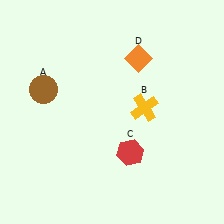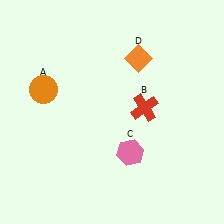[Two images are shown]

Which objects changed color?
A changed from brown to orange. B changed from yellow to red. C changed from red to pink.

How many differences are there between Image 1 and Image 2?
There are 3 differences between the two images.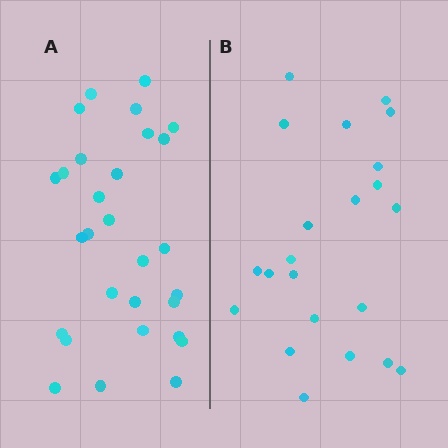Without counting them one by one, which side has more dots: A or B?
Region A (the left region) has more dots.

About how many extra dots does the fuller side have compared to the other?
Region A has roughly 8 or so more dots than region B.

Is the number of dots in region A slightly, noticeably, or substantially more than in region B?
Region A has noticeably more, but not dramatically so. The ratio is roughly 1.3 to 1.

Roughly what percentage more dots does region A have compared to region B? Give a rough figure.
About 30% more.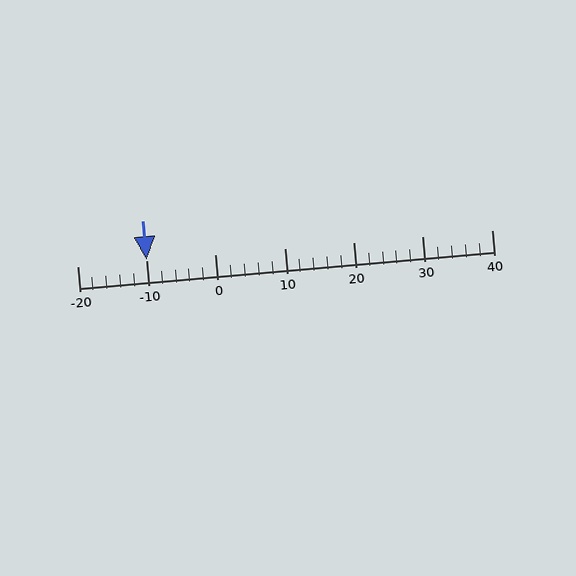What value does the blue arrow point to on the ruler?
The blue arrow points to approximately -10.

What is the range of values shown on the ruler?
The ruler shows values from -20 to 40.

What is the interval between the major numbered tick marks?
The major tick marks are spaced 10 units apart.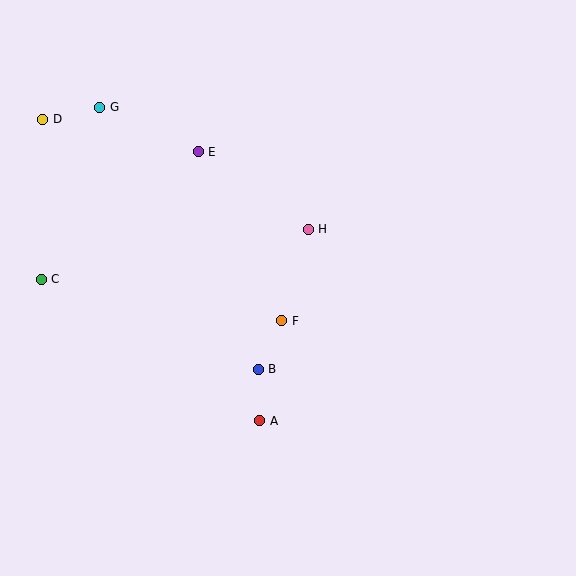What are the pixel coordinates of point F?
Point F is at (282, 321).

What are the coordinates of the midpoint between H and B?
The midpoint between H and B is at (283, 299).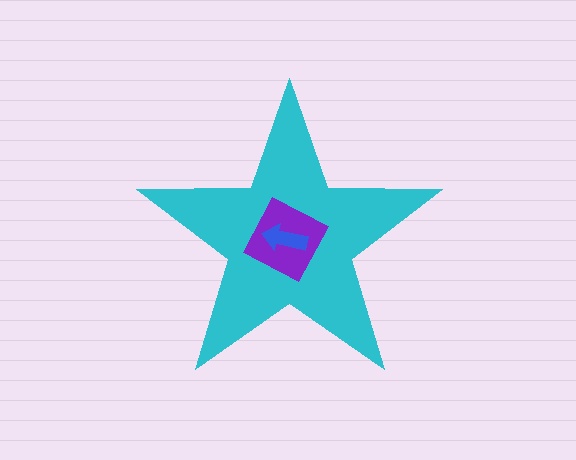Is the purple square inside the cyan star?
Yes.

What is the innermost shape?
The blue arrow.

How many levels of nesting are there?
3.